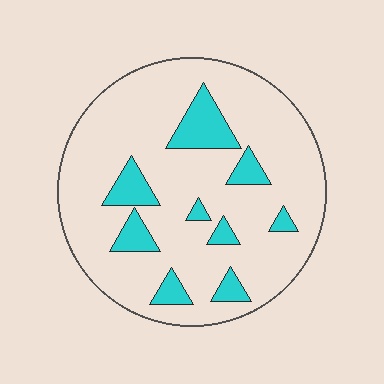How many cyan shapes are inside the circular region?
9.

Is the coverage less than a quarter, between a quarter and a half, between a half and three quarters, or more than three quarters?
Less than a quarter.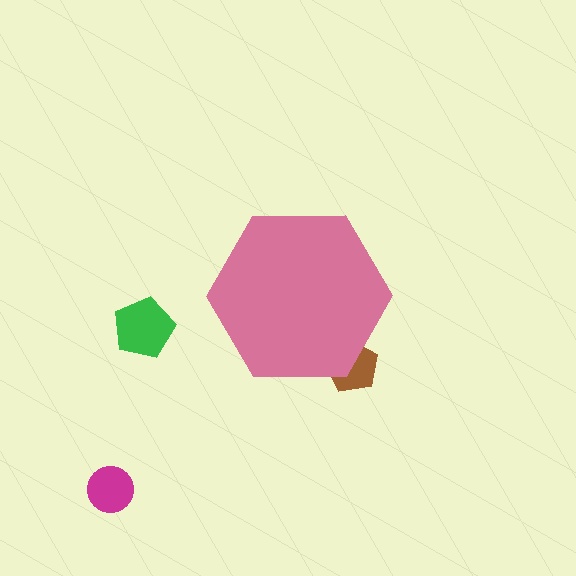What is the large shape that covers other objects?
A pink hexagon.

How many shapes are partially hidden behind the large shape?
1 shape is partially hidden.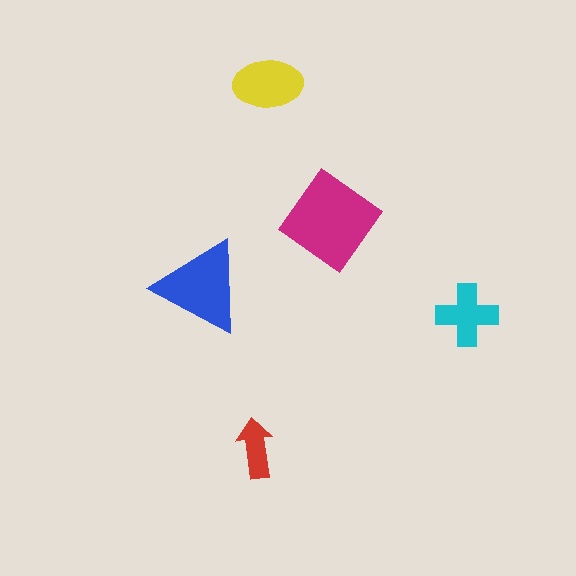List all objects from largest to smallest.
The magenta diamond, the blue triangle, the yellow ellipse, the cyan cross, the red arrow.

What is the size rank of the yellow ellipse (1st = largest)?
3rd.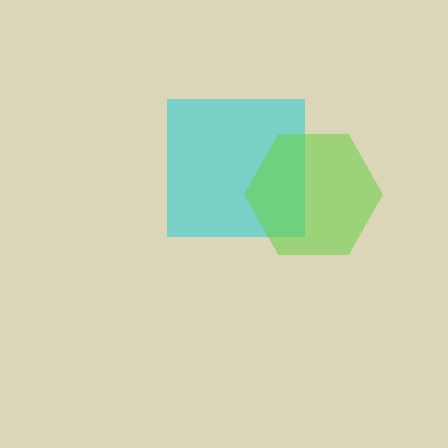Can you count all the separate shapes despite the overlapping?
Yes, there are 2 separate shapes.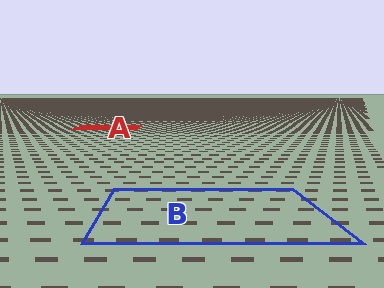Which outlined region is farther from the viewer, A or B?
Region A is farther from the viewer — the texture elements inside it appear smaller and more densely packed.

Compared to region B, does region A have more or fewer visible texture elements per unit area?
Region A has more texture elements per unit area — they are packed more densely because it is farther away.